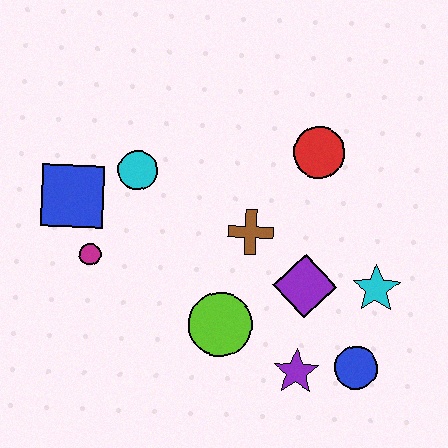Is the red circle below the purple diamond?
No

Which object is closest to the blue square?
The magenta circle is closest to the blue square.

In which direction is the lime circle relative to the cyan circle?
The lime circle is below the cyan circle.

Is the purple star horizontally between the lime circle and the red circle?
Yes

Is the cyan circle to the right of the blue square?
Yes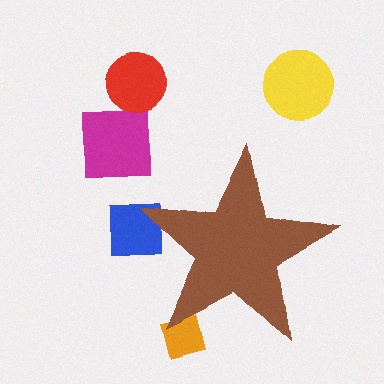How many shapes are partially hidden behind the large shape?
2 shapes are partially hidden.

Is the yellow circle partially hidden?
No, the yellow circle is fully visible.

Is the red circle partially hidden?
No, the red circle is fully visible.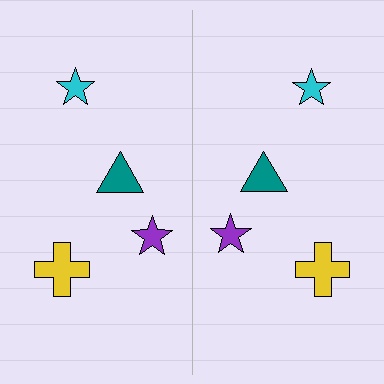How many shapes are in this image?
There are 8 shapes in this image.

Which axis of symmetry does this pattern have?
The pattern has a vertical axis of symmetry running through the center of the image.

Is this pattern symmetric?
Yes, this pattern has bilateral (reflection) symmetry.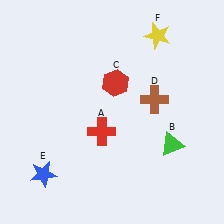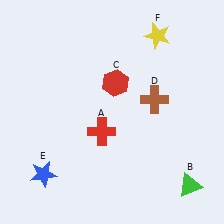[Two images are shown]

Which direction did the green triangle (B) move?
The green triangle (B) moved down.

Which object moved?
The green triangle (B) moved down.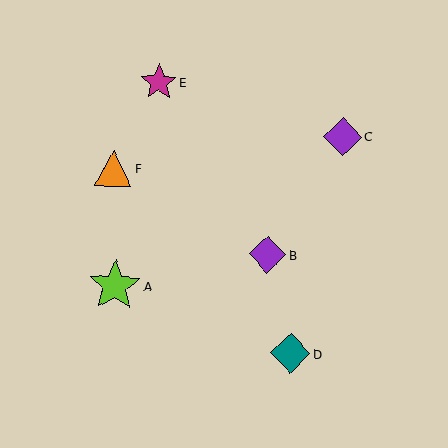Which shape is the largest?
The lime star (labeled A) is the largest.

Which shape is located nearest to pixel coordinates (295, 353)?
The teal diamond (labeled D) at (290, 353) is nearest to that location.